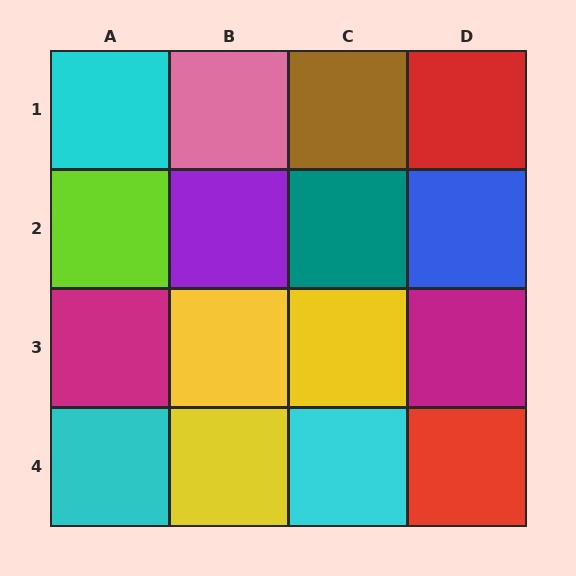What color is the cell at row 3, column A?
Magenta.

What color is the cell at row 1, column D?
Red.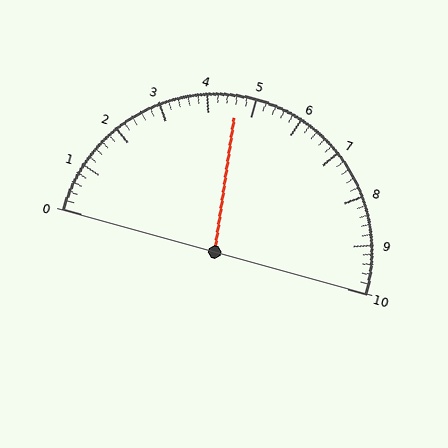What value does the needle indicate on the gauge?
The needle indicates approximately 4.6.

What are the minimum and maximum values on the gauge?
The gauge ranges from 0 to 10.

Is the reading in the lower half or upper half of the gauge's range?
The reading is in the lower half of the range (0 to 10).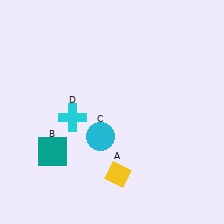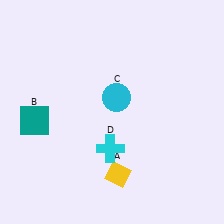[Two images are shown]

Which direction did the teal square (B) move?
The teal square (B) moved up.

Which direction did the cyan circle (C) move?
The cyan circle (C) moved up.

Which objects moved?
The objects that moved are: the teal square (B), the cyan circle (C), the cyan cross (D).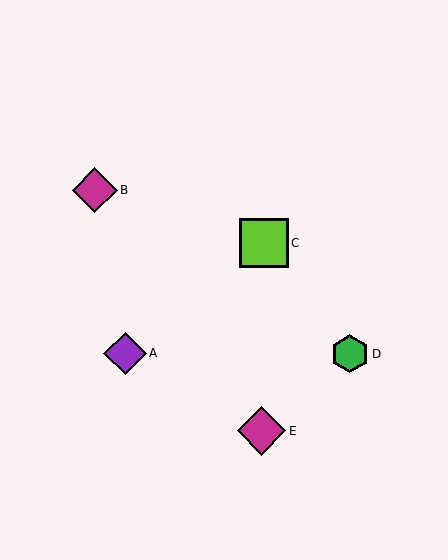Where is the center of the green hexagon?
The center of the green hexagon is at (350, 354).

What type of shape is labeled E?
Shape E is a magenta diamond.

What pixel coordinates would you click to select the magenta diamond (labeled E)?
Click at (261, 431) to select the magenta diamond E.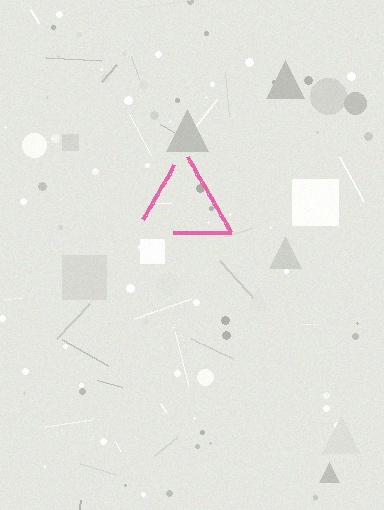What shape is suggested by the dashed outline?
The dashed outline suggests a triangle.